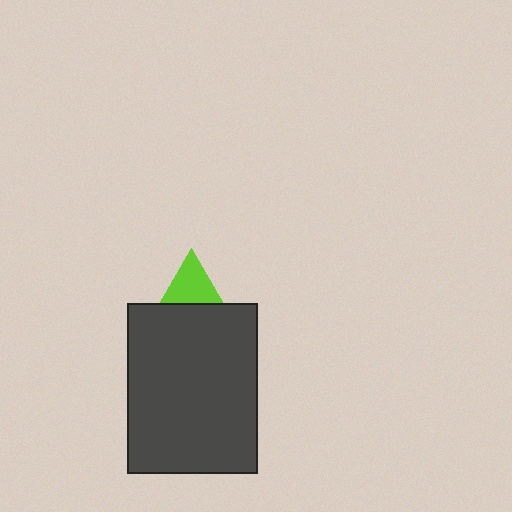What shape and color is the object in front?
The object in front is a dark gray rectangle.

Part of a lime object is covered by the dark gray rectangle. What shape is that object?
It is a triangle.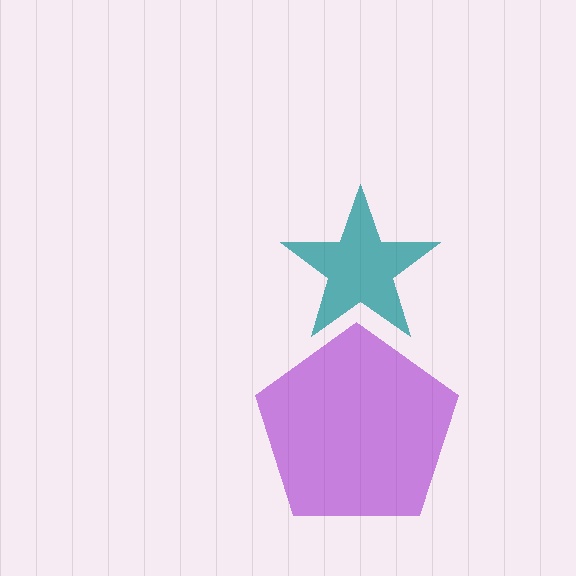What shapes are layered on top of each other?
The layered shapes are: a purple pentagon, a teal star.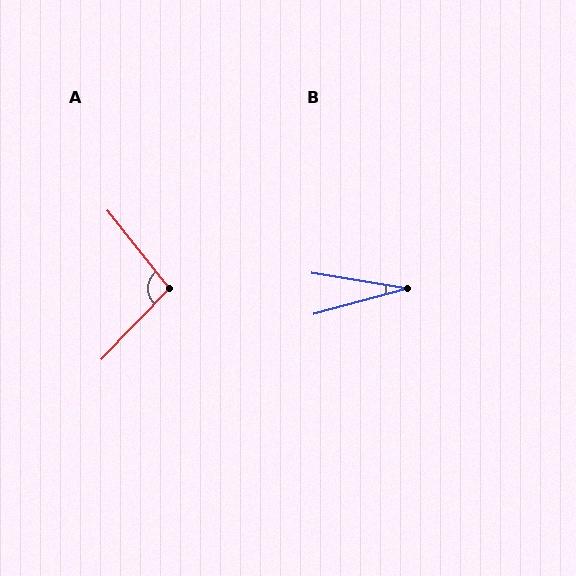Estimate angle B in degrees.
Approximately 24 degrees.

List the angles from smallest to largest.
B (24°), A (98°).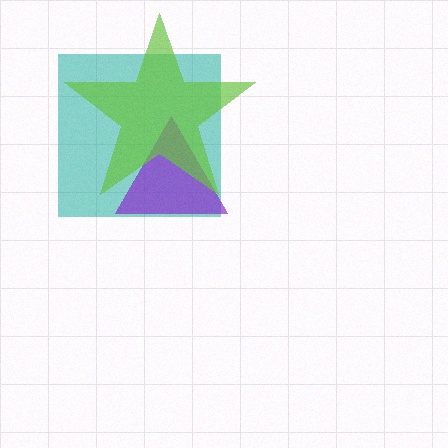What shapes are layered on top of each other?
The layered shapes are: a teal square, a purple triangle, a lime star.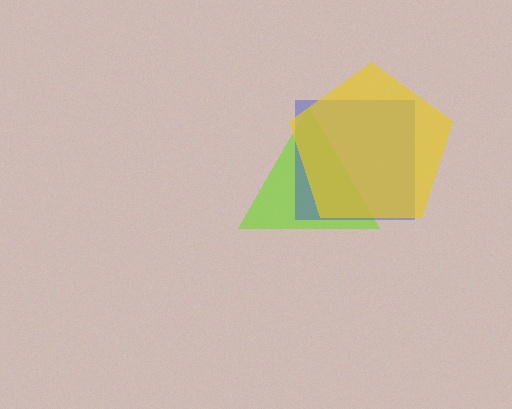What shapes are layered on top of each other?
The layered shapes are: a lime triangle, a blue square, a yellow pentagon.